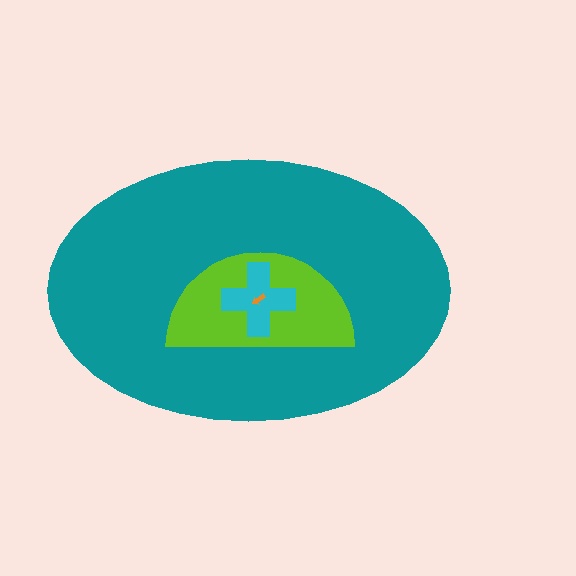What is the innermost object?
The orange arrow.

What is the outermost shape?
The teal ellipse.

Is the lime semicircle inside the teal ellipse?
Yes.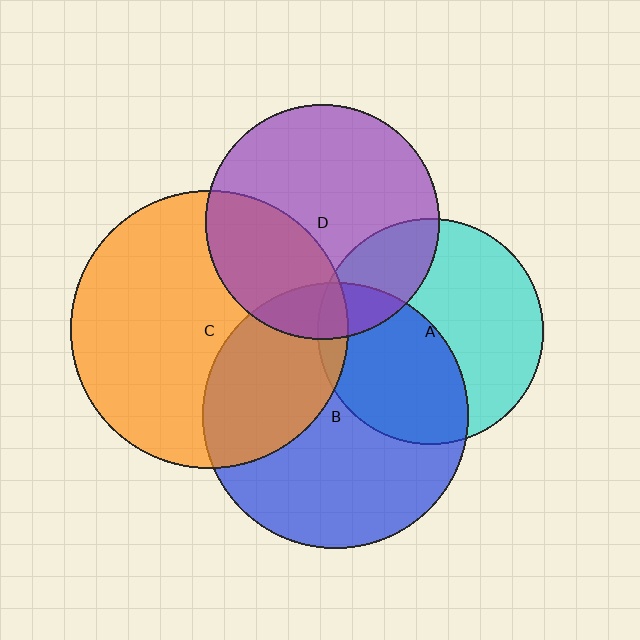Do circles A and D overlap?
Yes.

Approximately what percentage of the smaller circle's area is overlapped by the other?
Approximately 25%.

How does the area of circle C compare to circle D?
Approximately 1.4 times.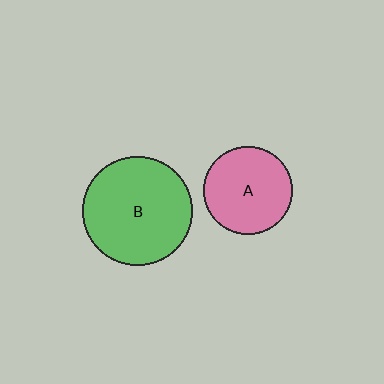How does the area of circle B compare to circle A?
Approximately 1.5 times.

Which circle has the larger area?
Circle B (green).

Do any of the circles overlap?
No, none of the circles overlap.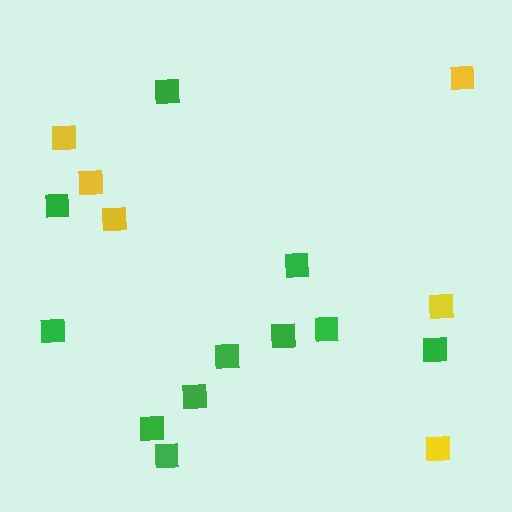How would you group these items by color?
There are 2 groups: one group of yellow squares (6) and one group of green squares (11).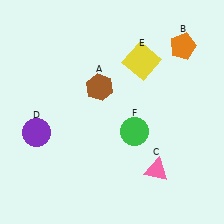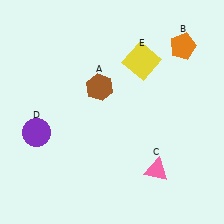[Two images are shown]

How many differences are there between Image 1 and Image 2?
There is 1 difference between the two images.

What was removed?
The green circle (F) was removed in Image 2.